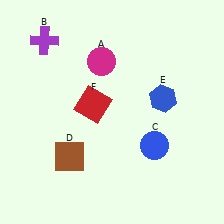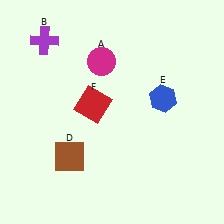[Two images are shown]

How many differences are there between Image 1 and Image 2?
There is 1 difference between the two images.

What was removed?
The blue circle (C) was removed in Image 2.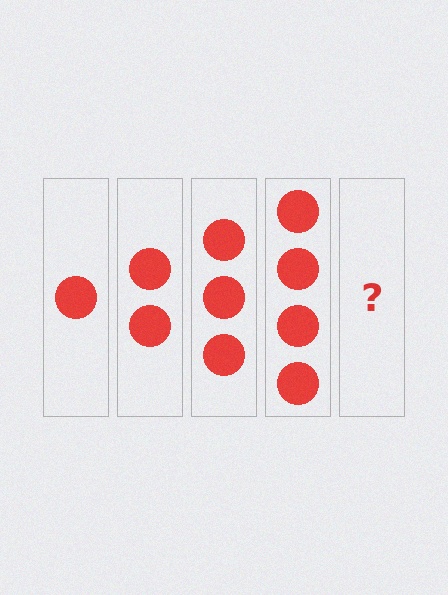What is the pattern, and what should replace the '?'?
The pattern is that each step adds one more circle. The '?' should be 5 circles.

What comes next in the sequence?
The next element should be 5 circles.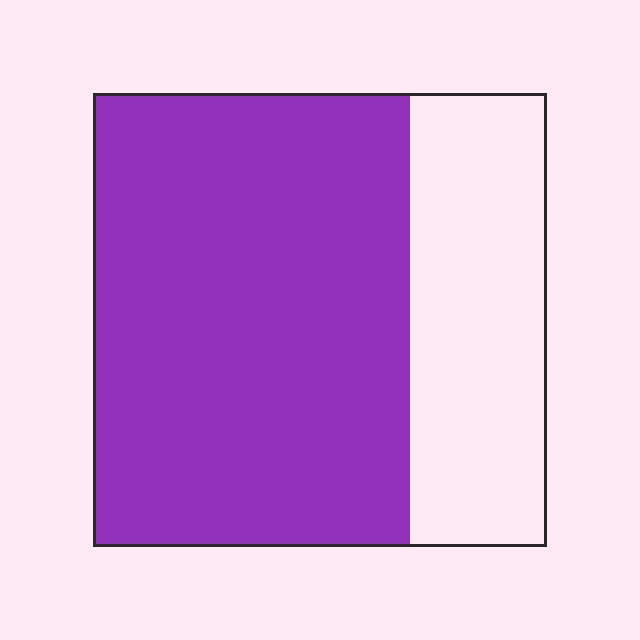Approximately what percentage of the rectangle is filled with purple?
Approximately 70%.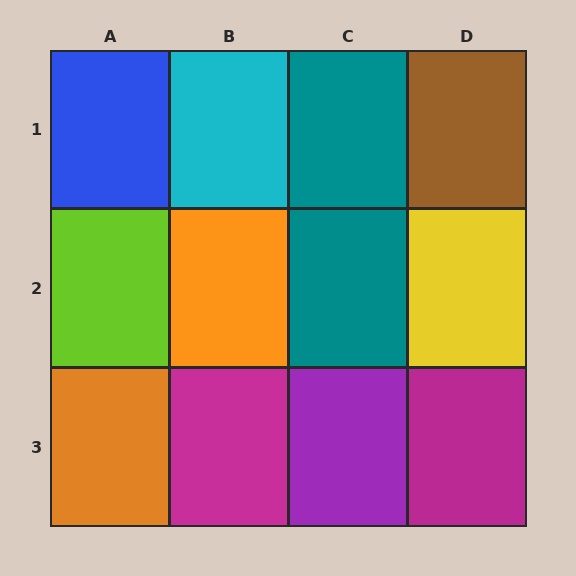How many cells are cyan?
1 cell is cyan.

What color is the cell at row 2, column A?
Lime.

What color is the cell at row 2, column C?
Teal.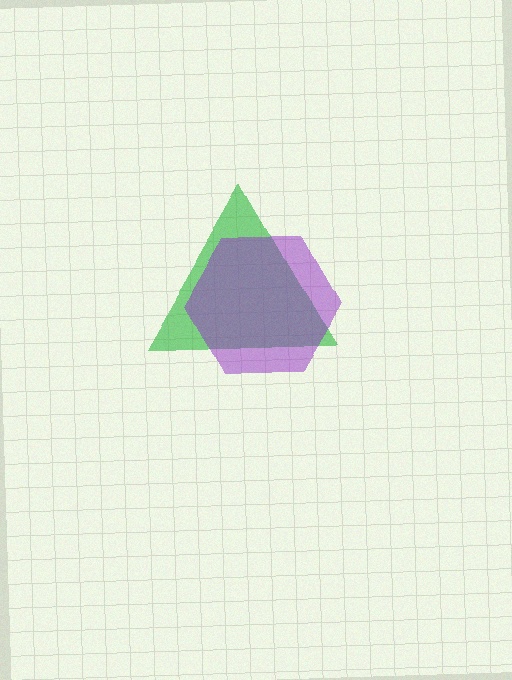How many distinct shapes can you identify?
There are 2 distinct shapes: a green triangle, a purple hexagon.